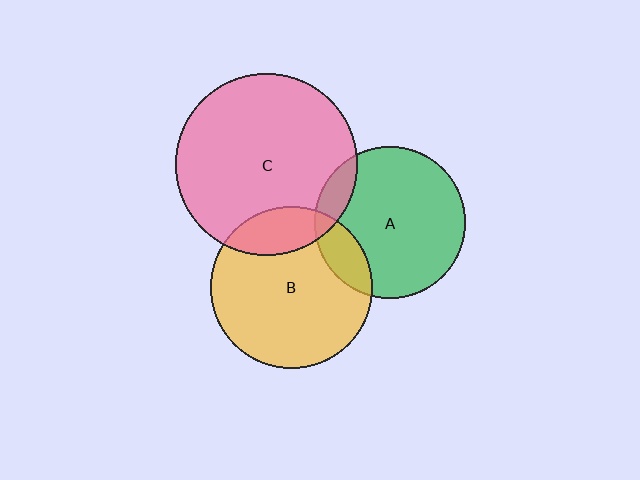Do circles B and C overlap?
Yes.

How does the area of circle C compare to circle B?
Approximately 1.3 times.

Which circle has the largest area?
Circle C (pink).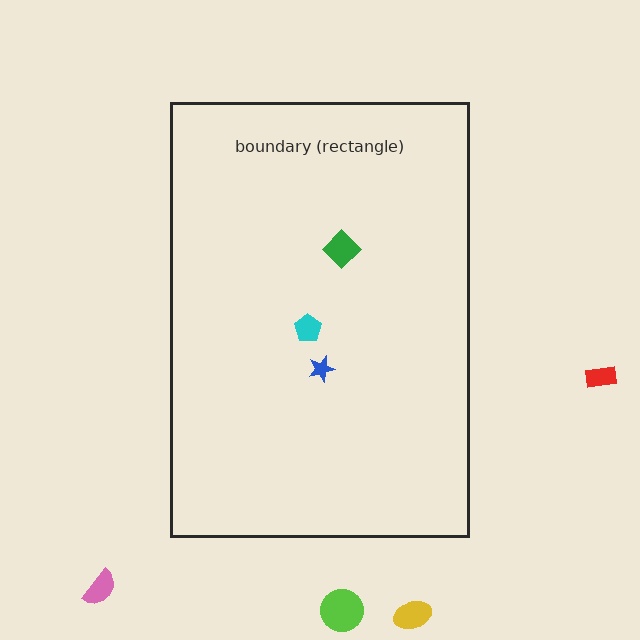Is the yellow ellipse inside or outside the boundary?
Outside.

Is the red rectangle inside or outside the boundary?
Outside.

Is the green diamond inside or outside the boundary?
Inside.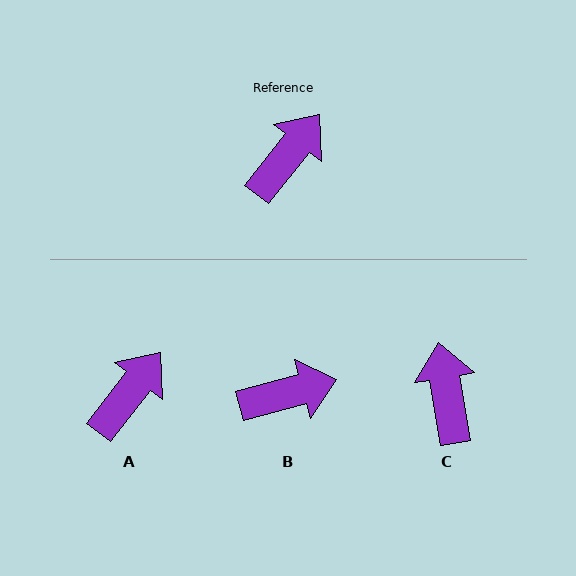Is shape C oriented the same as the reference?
No, it is off by about 48 degrees.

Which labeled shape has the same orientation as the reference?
A.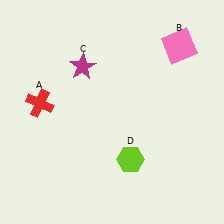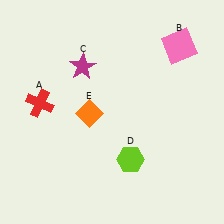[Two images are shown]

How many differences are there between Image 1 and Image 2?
There is 1 difference between the two images.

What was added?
An orange diamond (E) was added in Image 2.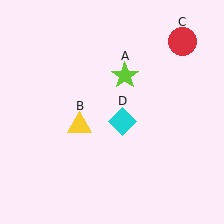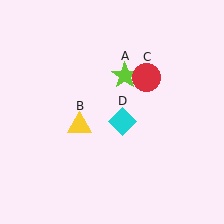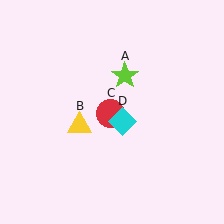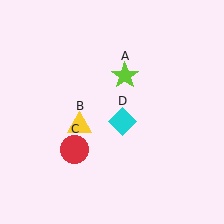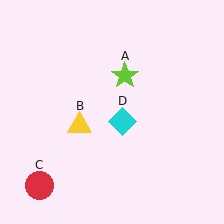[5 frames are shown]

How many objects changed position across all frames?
1 object changed position: red circle (object C).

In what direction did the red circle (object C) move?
The red circle (object C) moved down and to the left.